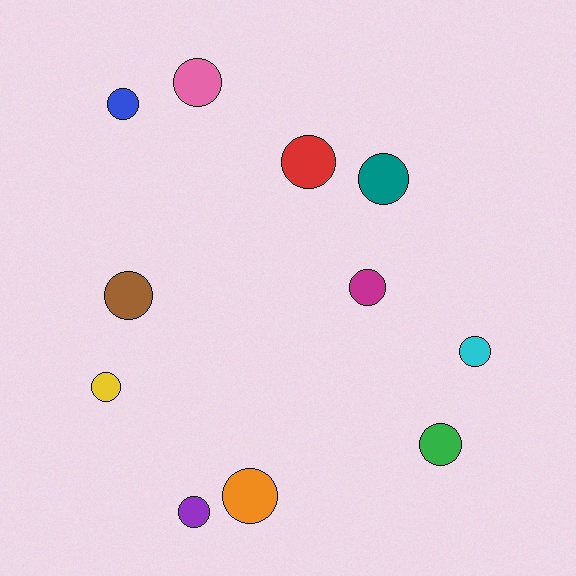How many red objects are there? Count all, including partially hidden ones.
There is 1 red object.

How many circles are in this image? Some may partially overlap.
There are 11 circles.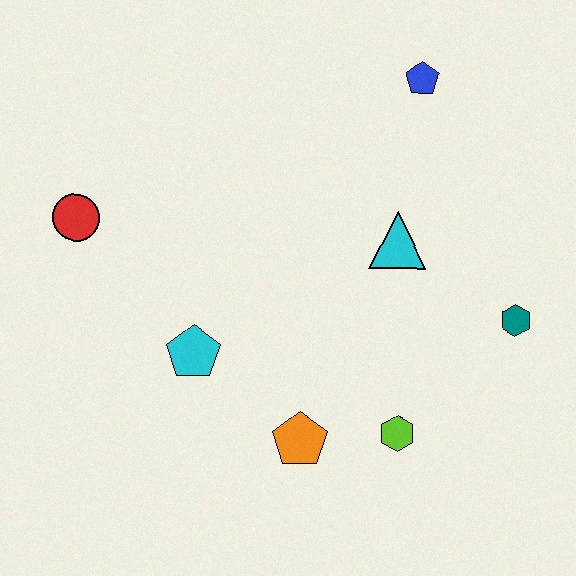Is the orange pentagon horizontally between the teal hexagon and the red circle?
Yes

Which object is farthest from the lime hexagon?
The red circle is farthest from the lime hexagon.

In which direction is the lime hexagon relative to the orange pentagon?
The lime hexagon is to the right of the orange pentagon.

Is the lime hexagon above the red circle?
No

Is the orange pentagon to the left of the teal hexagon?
Yes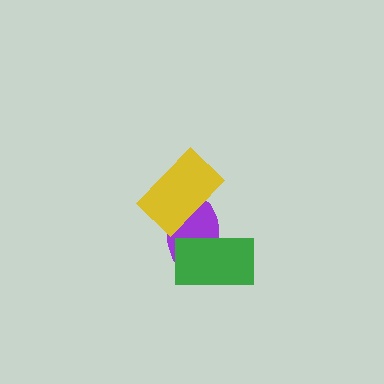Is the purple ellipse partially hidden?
Yes, it is partially covered by another shape.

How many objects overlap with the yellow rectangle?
1 object overlaps with the yellow rectangle.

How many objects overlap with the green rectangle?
1 object overlaps with the green rectangle.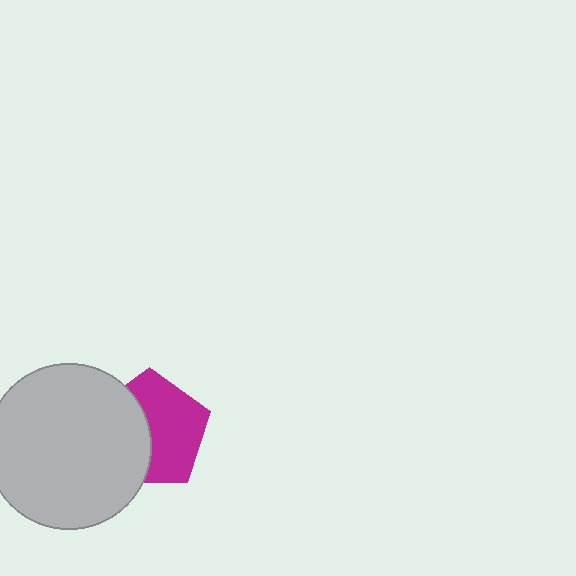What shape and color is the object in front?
The object in front is a light gray circle.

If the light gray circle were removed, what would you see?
You would see the complete magenta pentagon.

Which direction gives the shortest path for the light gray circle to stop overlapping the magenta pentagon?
Moving left gives the shortest separation.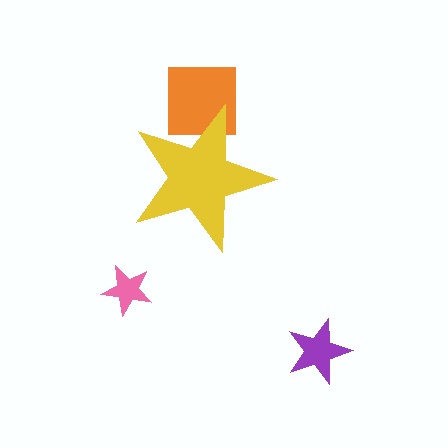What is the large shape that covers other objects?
A yellow star.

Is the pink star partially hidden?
No, the pink star is fully visible.